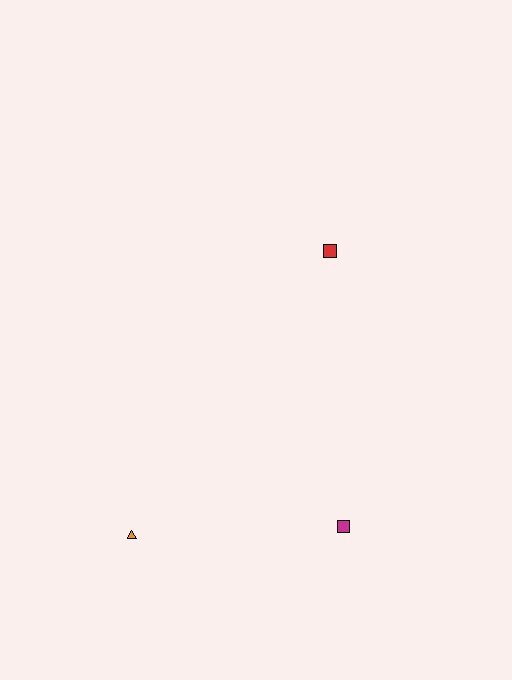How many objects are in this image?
There are 3 objects.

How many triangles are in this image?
There is 1 triangle.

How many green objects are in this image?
There are no green objects.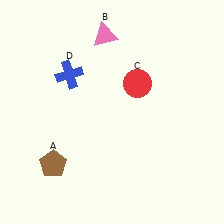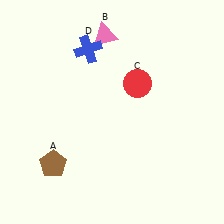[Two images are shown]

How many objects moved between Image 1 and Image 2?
1 object moved between the two images.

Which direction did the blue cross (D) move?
The blue cross (D) moved up.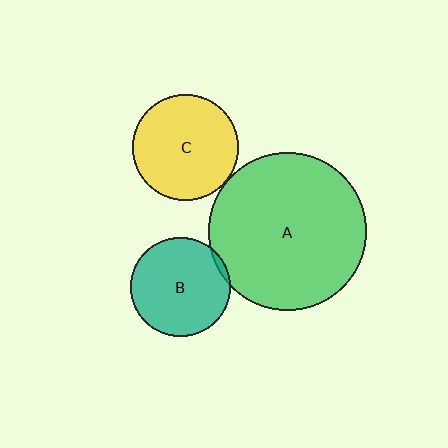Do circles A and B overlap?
Yes.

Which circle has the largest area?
Circle A (green).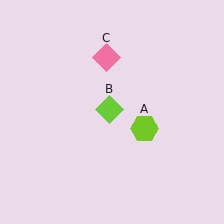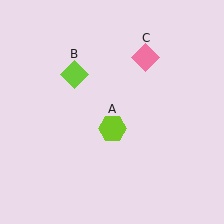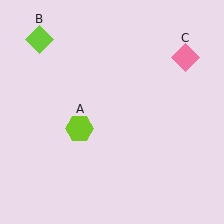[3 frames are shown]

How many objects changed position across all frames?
3 objects changed position: lime hexagon (object A), lime diamond (object B), pink diamond (object C).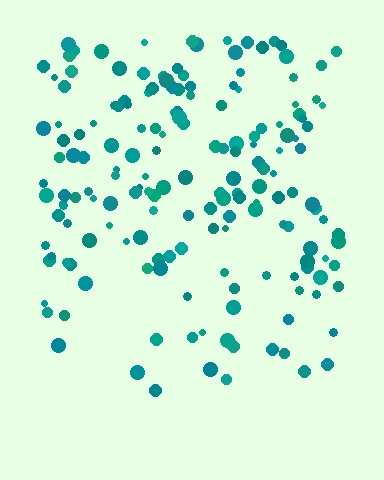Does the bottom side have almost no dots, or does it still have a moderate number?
Still a moderate number, just noticeably fewer than the top.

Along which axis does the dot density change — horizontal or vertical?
Vertical.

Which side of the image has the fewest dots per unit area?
The bottom.